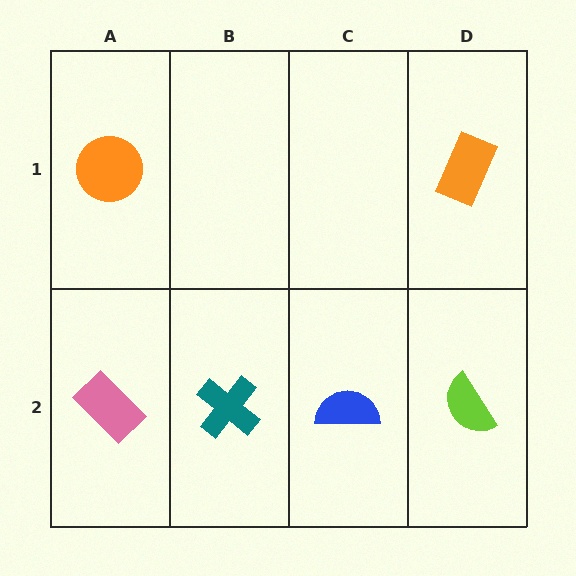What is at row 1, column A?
An orange circle.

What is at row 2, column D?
A lime semicircle.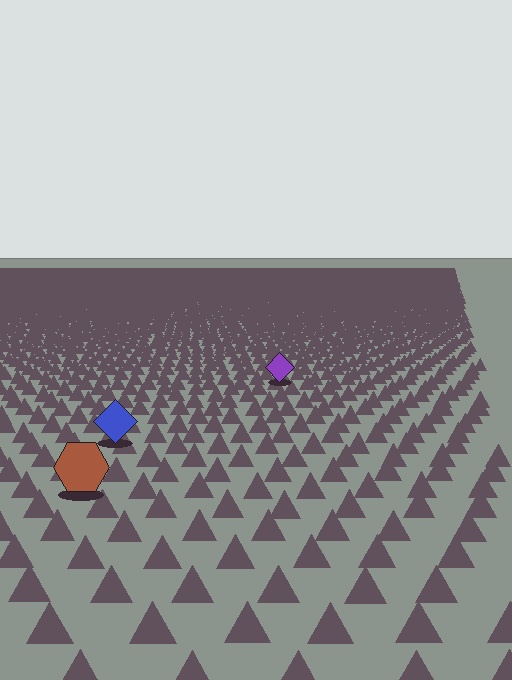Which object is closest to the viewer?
The brown hexagon is closest. The texture marks near it are larger and more spread out.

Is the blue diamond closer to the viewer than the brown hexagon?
No. The brown hexagon is closer — you can tell from the texture gradient: the ground texture is coarser near it.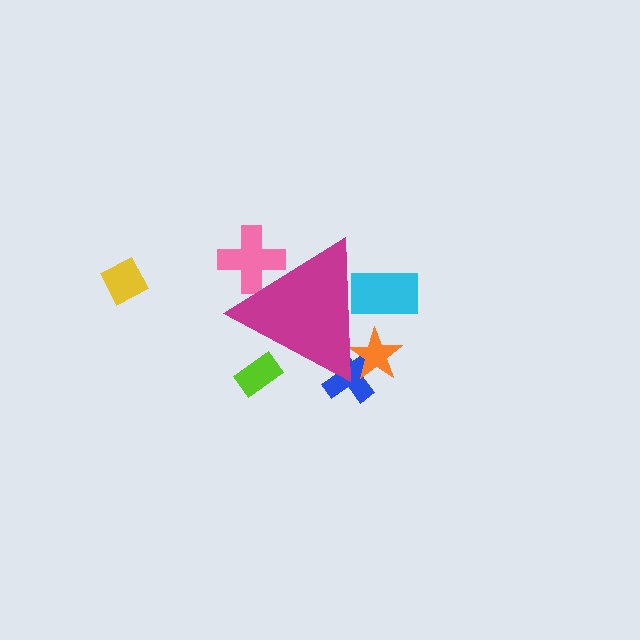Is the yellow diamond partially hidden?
No, the yellow diamond is fully visible.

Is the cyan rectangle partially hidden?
Yes, the cyan rectangle is partially hidden behind the magenta triangle.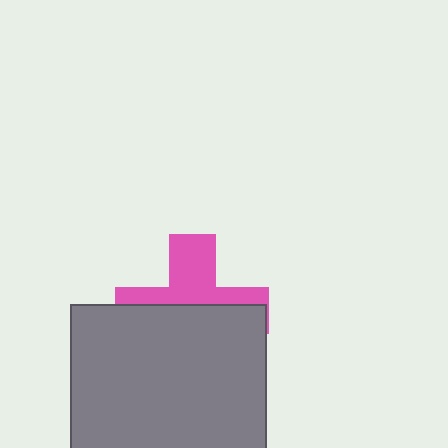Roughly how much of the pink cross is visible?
A small part of it is visible (roughly 42%).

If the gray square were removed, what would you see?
You would see the complete pink cross.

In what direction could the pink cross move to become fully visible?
The pink cross could move up. That would shift it out from behind the gray square entirely.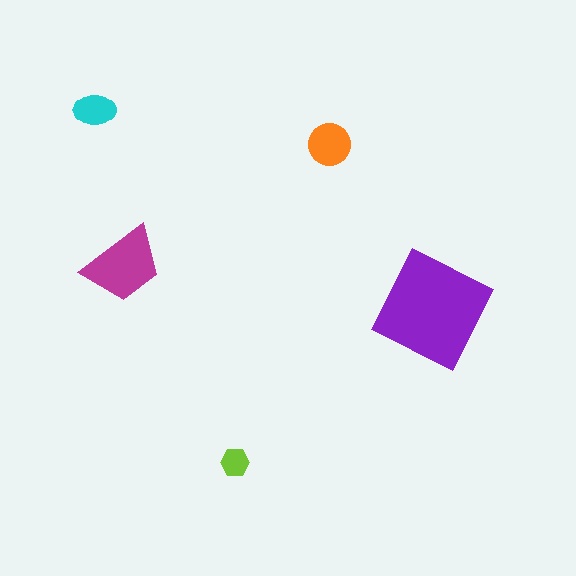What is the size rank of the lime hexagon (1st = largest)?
5th.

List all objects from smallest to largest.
The lime hexagon, the cyan ellipse, the orange circle, the magenta trapezoid, the purple diamond.